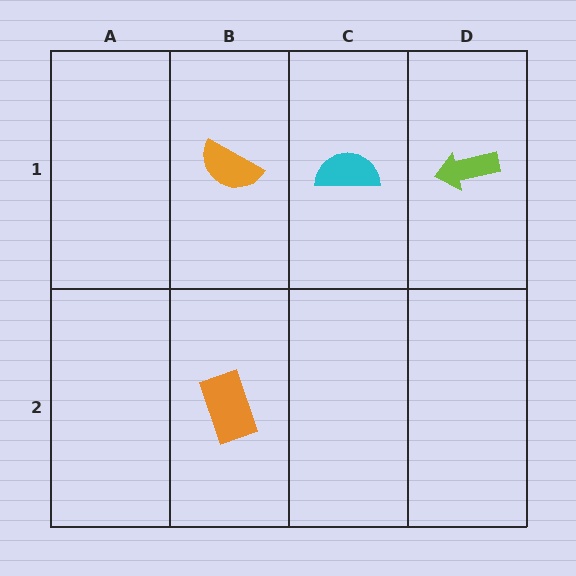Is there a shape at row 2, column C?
No, that cell is empty.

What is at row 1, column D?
A lime arrow.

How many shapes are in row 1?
3 shapes.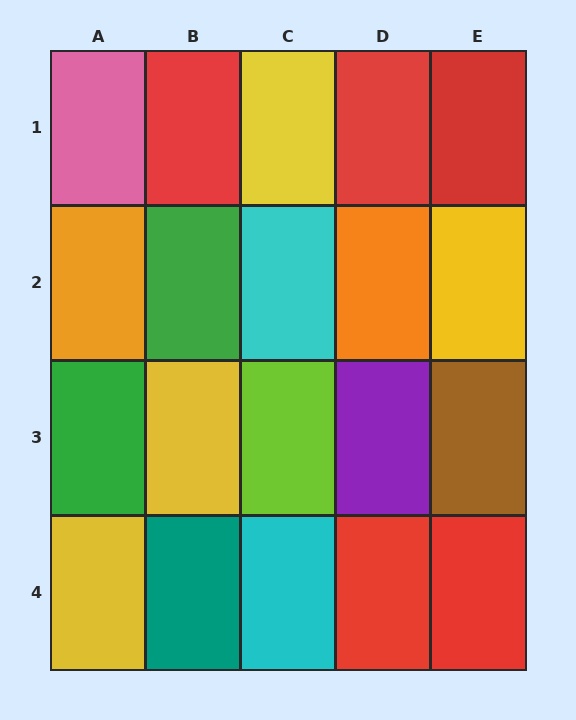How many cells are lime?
1 cell is lime.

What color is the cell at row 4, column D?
Red.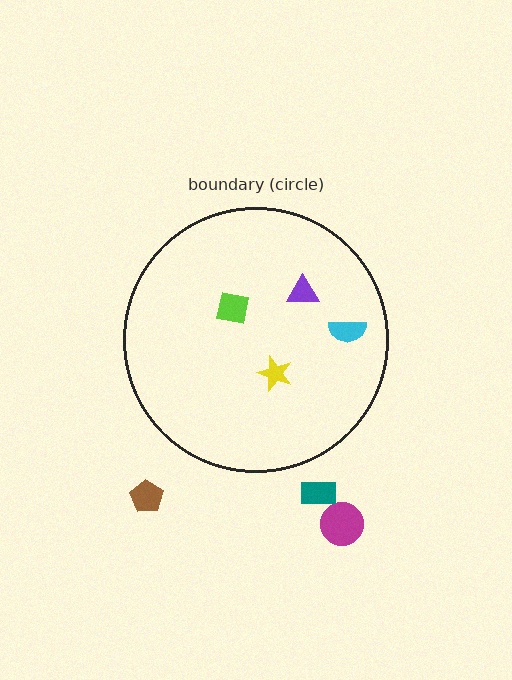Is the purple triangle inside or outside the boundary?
Inside.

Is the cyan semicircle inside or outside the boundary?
Inside.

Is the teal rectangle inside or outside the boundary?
Outside.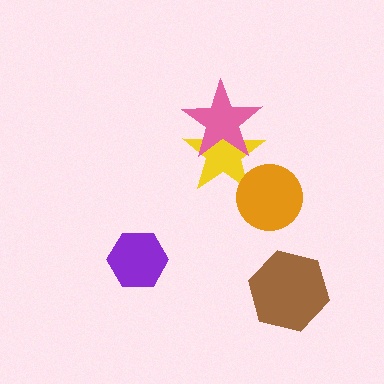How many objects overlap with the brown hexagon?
0 objects overlap with the brown hexagon.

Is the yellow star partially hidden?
Yes, it is partially covered by another shape.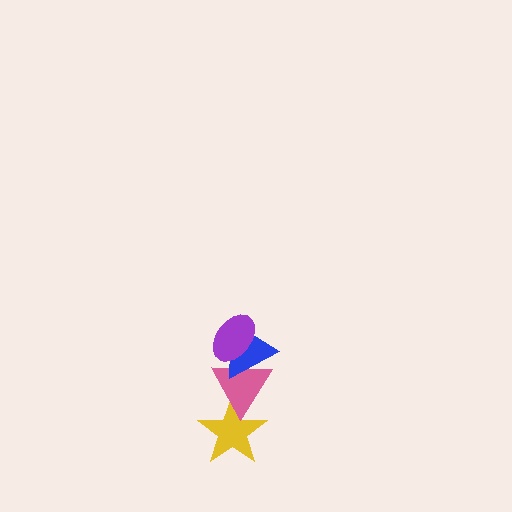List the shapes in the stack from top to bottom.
From top to bottom: the purple ellipse, the blue triangle, the pink triangle, the yellow star.